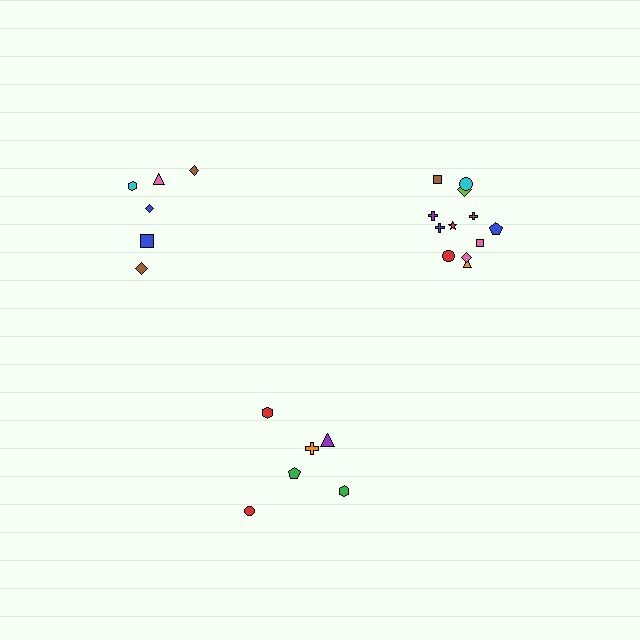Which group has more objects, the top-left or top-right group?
The top-right group.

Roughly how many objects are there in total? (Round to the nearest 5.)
Roughly 25 objects in total.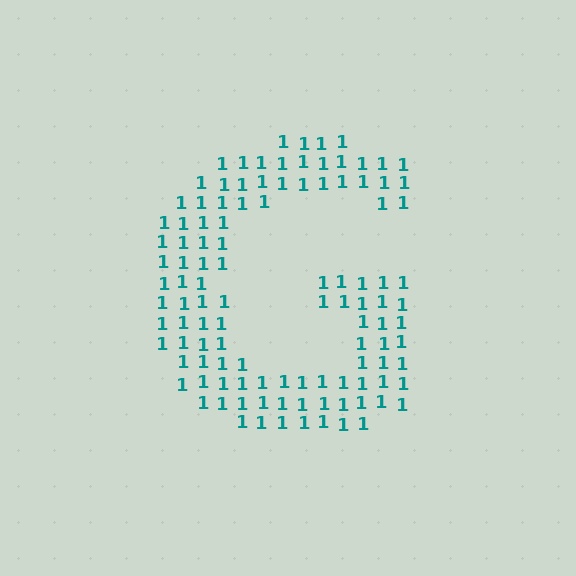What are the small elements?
The small elements are digit 1's.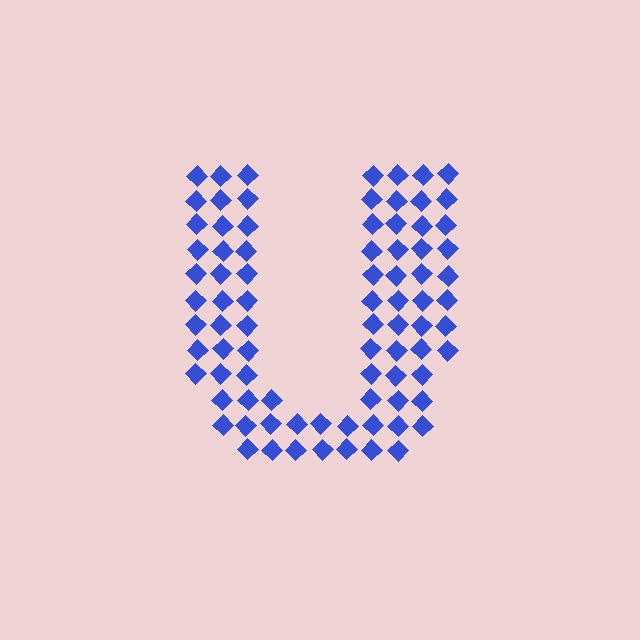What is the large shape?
The large shape is the letter U.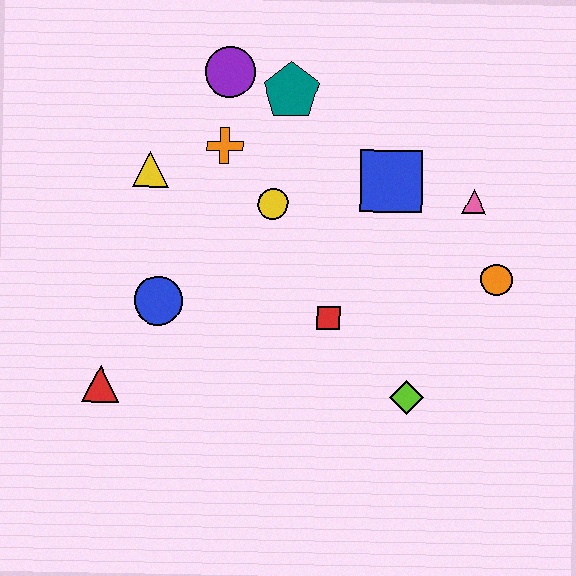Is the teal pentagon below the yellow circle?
No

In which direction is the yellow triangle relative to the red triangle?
The yellow triangle is above the red triangle.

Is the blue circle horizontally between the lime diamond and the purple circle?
No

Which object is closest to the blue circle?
The red triangle is closest to the blue circle.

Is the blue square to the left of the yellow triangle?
No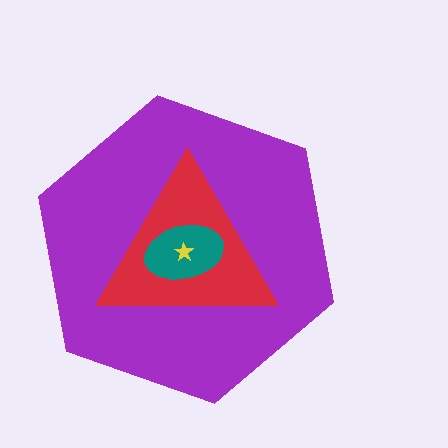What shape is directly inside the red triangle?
The teal ellipse.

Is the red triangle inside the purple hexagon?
Yes.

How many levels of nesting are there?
4.